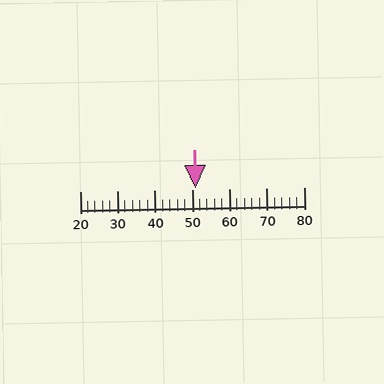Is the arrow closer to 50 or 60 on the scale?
The arrow is closer to 50.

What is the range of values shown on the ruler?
The ruler shows values from 20 to 80.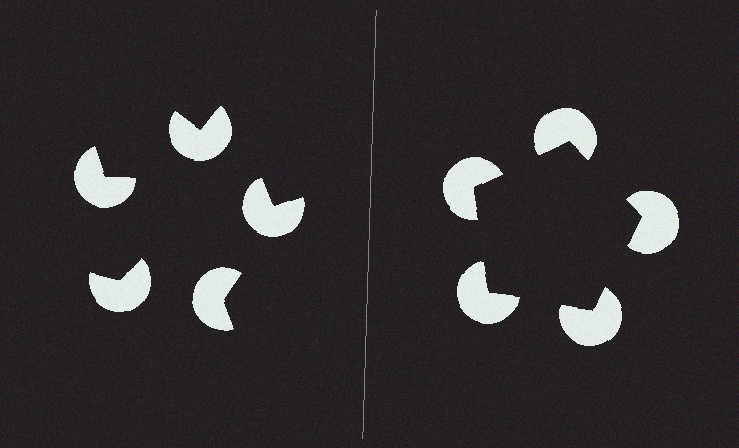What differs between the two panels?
The pac-man discs are positioned identically on both sides; only the wedge orientations differ. On the right they align to a pentagon; on the left they are misaligned.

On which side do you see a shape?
An illusory pentagon appears on the right side. On the left side the wedge cuts are rotated, so no coherent shape forms.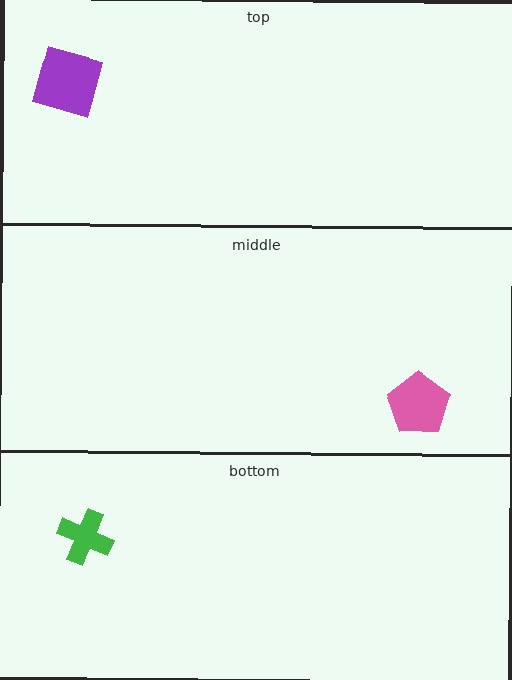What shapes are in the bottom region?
The green cross.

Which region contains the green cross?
The bottom region.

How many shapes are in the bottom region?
1.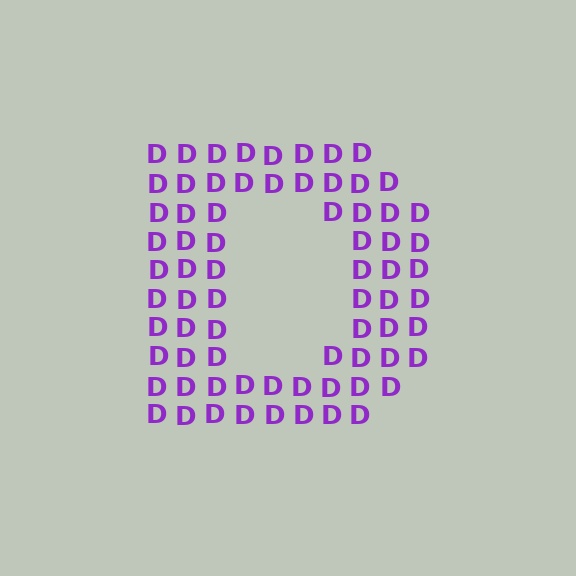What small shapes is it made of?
It is made of small letter D's.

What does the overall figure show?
The overall figure shows the letter D.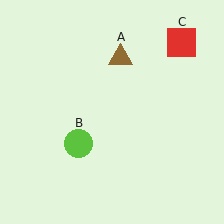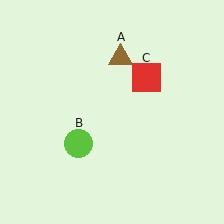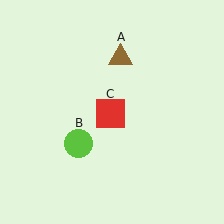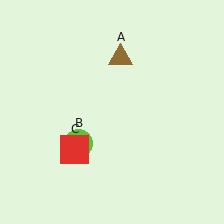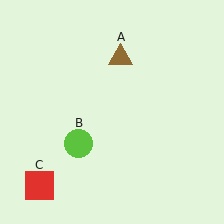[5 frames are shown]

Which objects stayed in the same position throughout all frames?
Brown triangle (object A) and lime circle (object B) remained stationary.